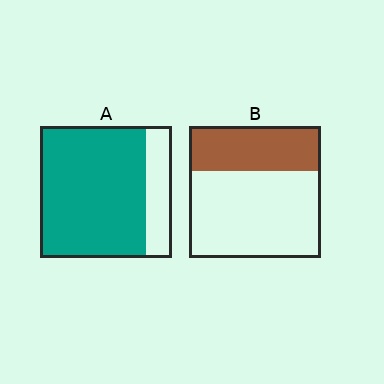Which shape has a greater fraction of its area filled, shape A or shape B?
Shape A.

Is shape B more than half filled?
No.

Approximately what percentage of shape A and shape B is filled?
A is approximately 80% and B is approximately 35%.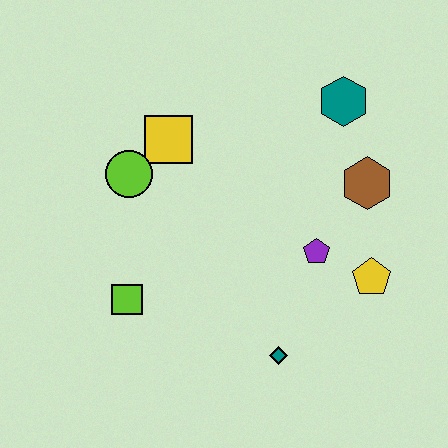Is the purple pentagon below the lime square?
No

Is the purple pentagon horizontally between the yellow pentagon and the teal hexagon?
No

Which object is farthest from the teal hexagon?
The lime square is farthest from the teal hexagon.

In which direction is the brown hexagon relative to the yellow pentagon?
The brown hexagon is above the yellow pentagon.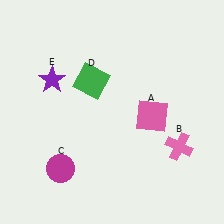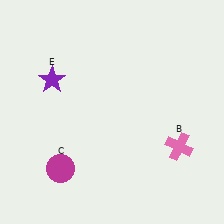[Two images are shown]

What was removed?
The green square (D), the pink square (A) were removed in Image 2.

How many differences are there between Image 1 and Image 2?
There are 2 differences between the two images.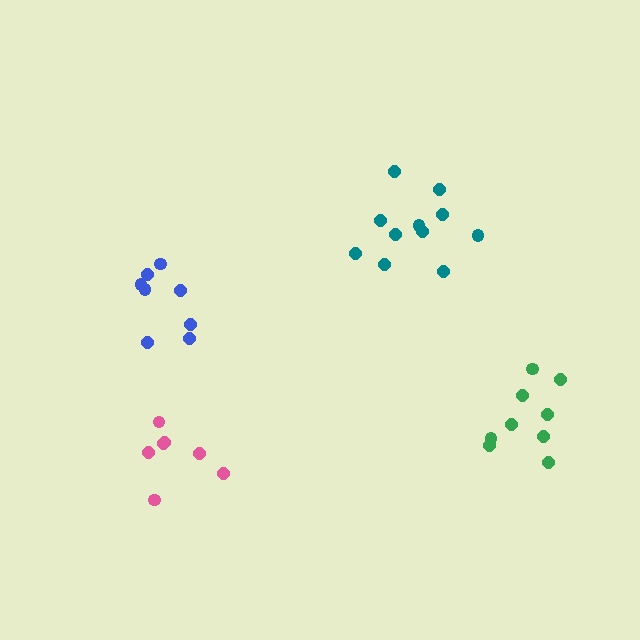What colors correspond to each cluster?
The clusters are colored: pink, teal, blue, green.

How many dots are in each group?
Group 1: 7 dots, Group 2: 11 dots, Group 3: 8 dots, Group 4: 9 dots (35 total).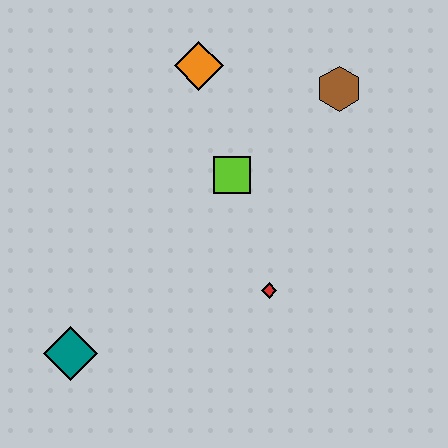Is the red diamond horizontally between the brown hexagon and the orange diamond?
Yes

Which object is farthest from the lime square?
The teal diamond is farthest from the lime square.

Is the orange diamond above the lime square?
Yes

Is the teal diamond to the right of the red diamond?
No